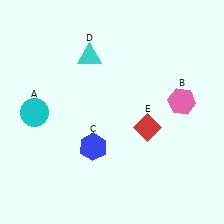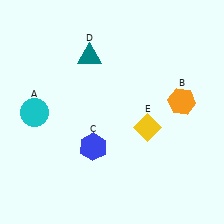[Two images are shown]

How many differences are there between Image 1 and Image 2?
There are 3 differences between the two images.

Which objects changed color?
B changed from pink to orange. D changed from cyan to teal. E changed from red to yellow.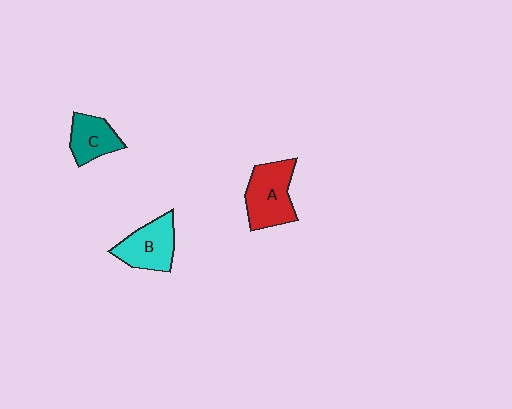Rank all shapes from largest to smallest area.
From largest to smallest: A (red), B (cyan), C (teal).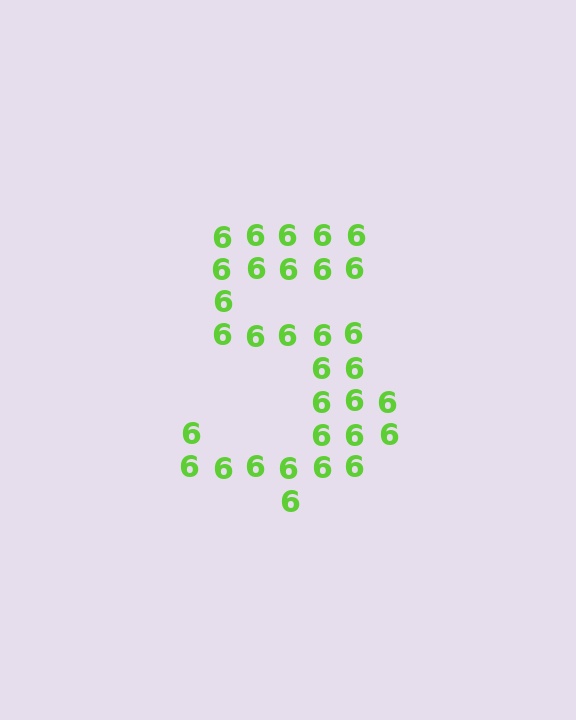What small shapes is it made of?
It is made of small digit 6's.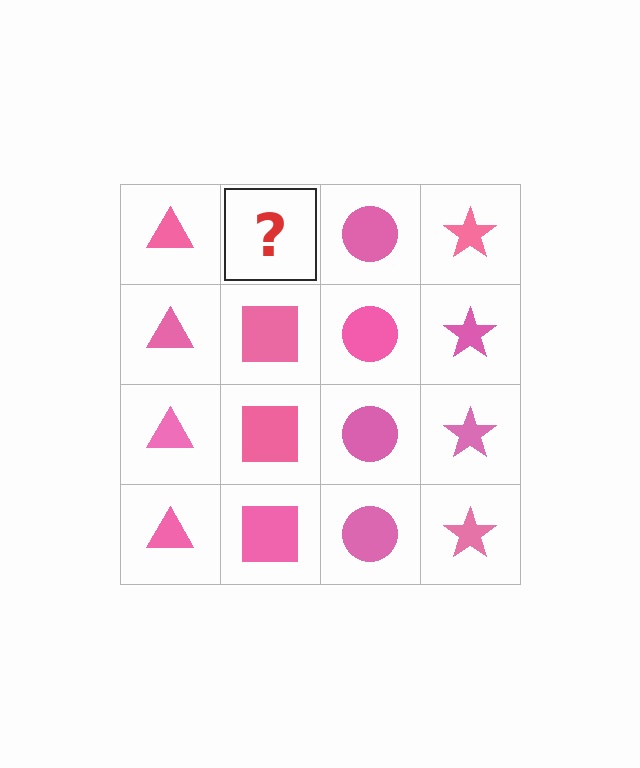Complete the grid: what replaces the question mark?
The question mark should be replaced with a pink square.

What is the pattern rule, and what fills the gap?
The rule is that each column has a consistent shape. The gap should be filled with a pink square.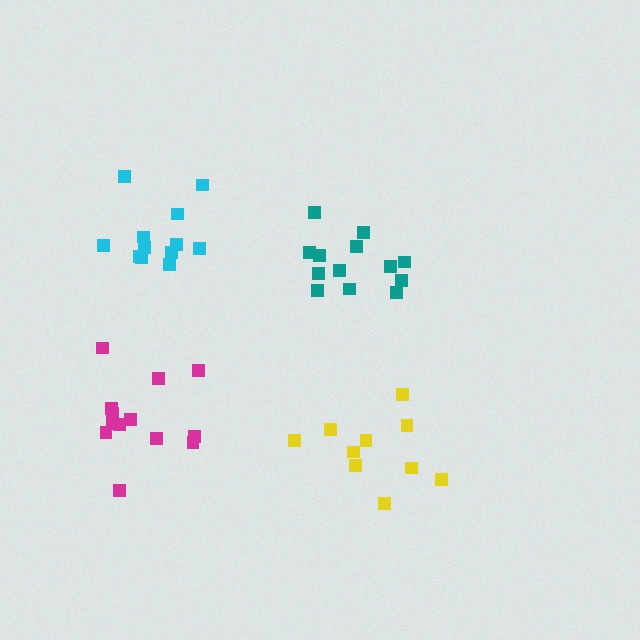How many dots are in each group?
Group 1: 10 dots, Group 2: 13 dots, Group 3: 13 dots, Group 4: 12 dots (48 total).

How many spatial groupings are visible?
There are 4 spatial groupings.